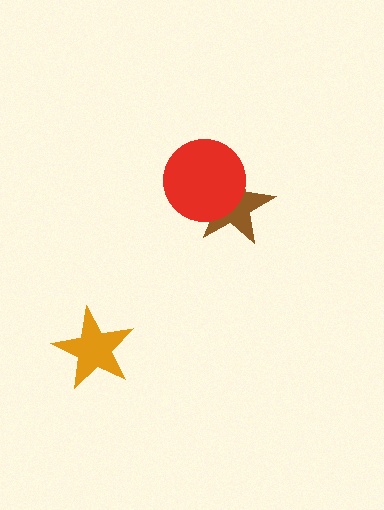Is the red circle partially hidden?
No, no other shape covers it.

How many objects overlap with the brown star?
1 object overlaps with the brown star.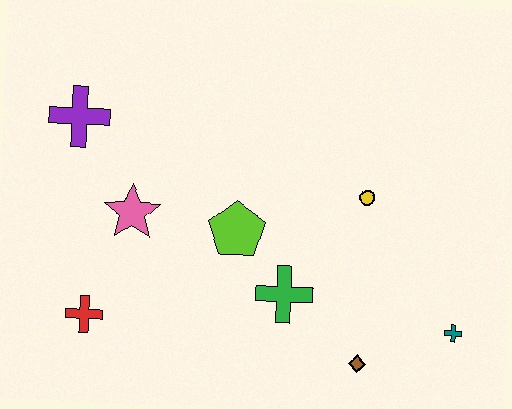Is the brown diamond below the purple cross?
Yes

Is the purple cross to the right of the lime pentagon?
No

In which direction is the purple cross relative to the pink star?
The purple cross is above the pink star.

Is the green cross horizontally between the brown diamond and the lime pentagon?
Yes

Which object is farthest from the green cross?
The purple cross is farthest from the green cross.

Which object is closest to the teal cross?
The brown diamond is closest to the teal cross.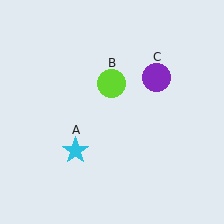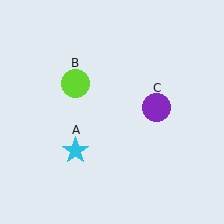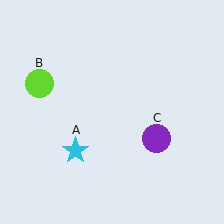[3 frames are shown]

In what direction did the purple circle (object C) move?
The purple circle (object C) moved down.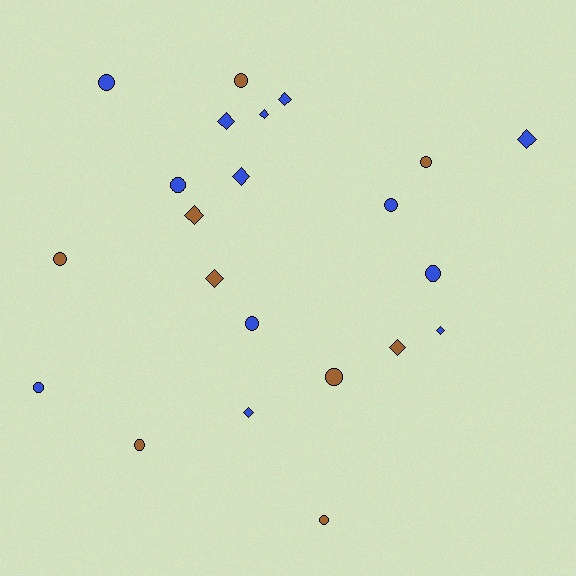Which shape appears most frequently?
Circle, with 12 objects.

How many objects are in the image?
There are 22 objects.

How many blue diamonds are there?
There are 7 blue diamonds.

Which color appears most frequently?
Blue, with 13 objects.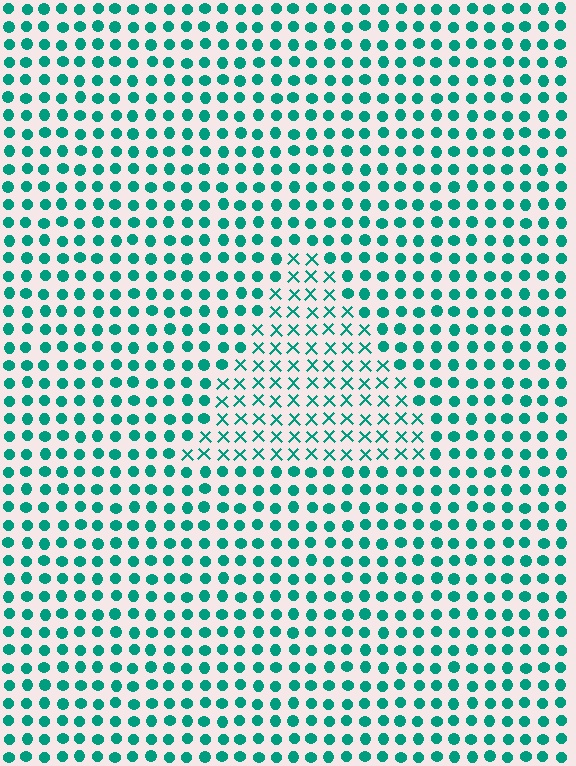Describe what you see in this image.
The image is filled with small teal elements arranged in a uniform grid. A triangle-shaped region contains X marks, while the surrounding area contains circles. The boundary is defined purely by the change in element shape.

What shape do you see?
I see a triangle.